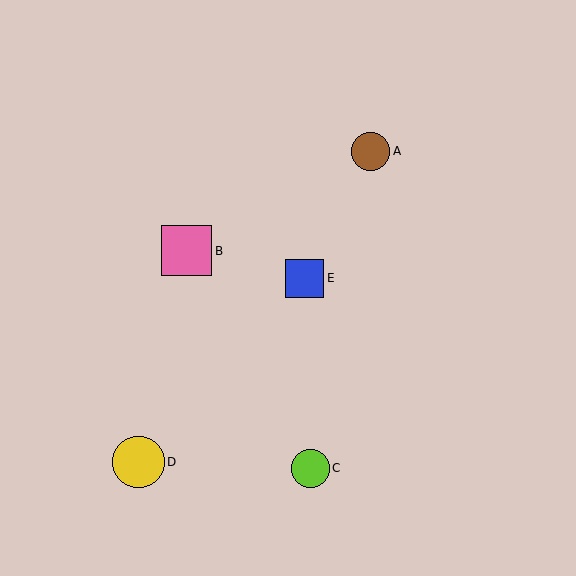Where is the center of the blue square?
The center of the blue square is at (305, 278).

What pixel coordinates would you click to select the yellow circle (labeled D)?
Click at (138, 462) to select the yellow circle D.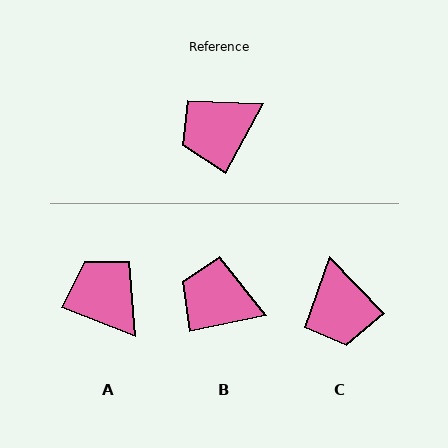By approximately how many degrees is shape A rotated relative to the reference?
Approximately 83 degrees clockwise.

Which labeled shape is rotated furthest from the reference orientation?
A, about 83 degrees away.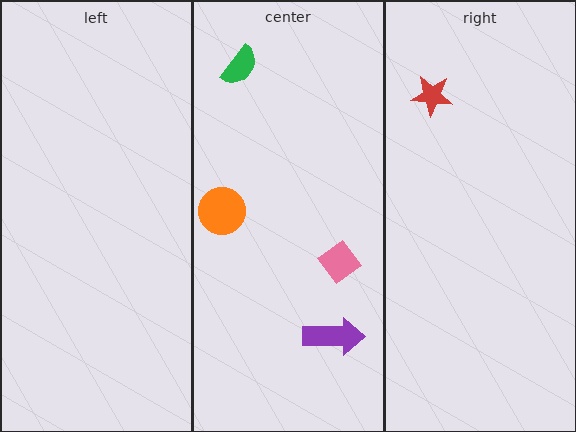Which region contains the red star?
The right region.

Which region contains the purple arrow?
The center region.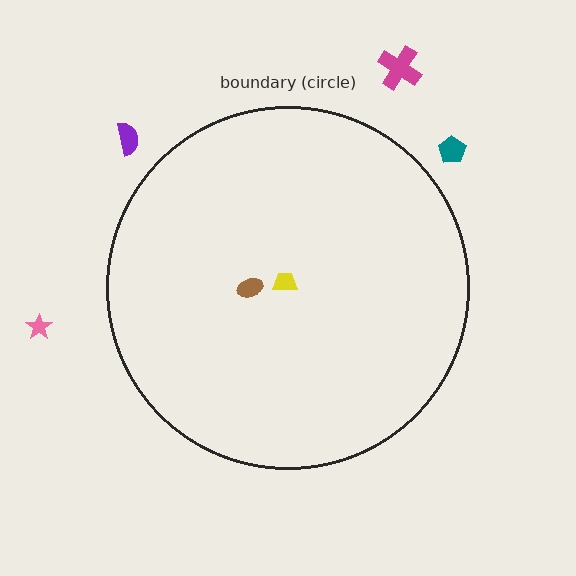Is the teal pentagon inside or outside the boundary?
Outside.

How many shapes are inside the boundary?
2 inside, 4 outside.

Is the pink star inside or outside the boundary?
Outside.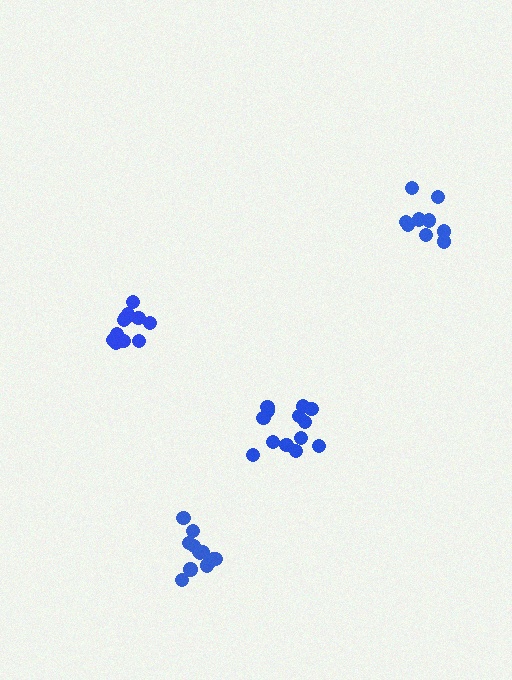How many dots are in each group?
Group 1: 13 dots, Group 2: 12 dots, Group 3: 9 dots, Group 4: 11 dots (45 total).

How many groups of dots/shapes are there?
There are 4 groups.